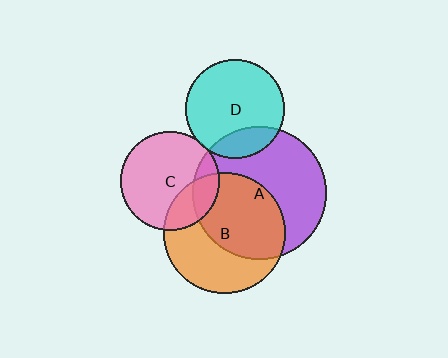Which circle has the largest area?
Circle A (purple).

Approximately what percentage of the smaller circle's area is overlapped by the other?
Approximately 25%.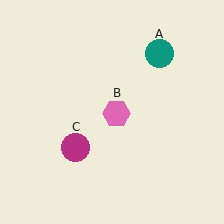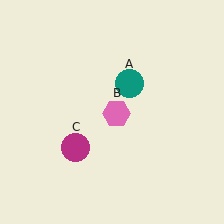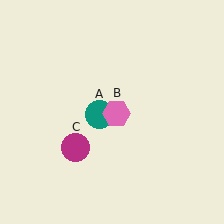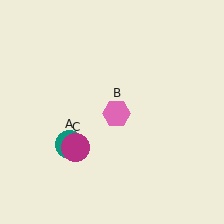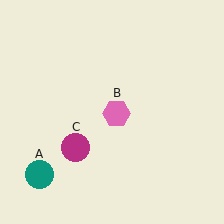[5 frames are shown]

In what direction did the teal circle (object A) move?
The teal circle (object A) moved down and to the left.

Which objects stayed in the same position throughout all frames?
Pink hexagon (object B) and magenta circle (object C) remained stationary.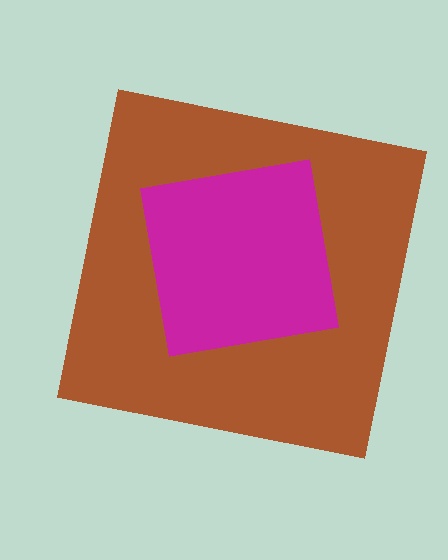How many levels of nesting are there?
2.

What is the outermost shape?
The brown square.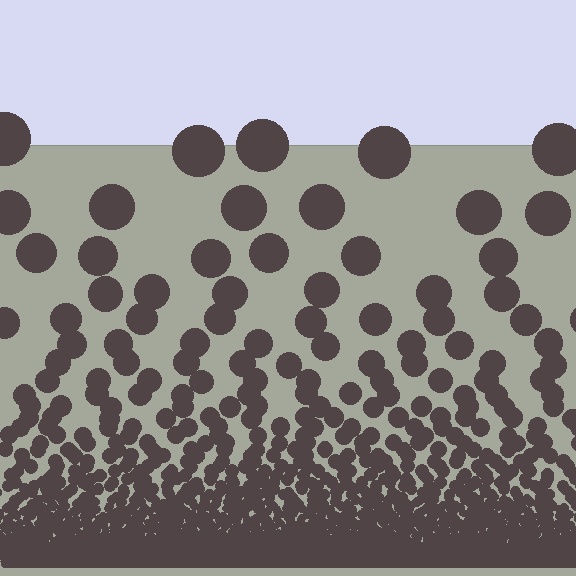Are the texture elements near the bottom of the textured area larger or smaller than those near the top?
Smaller. The gradient is inverted — elements near the bottom are smaller and denser.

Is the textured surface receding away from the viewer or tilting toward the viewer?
The surface appears to tilt toward the viewer. Texture elements get larger and sparser toward the top.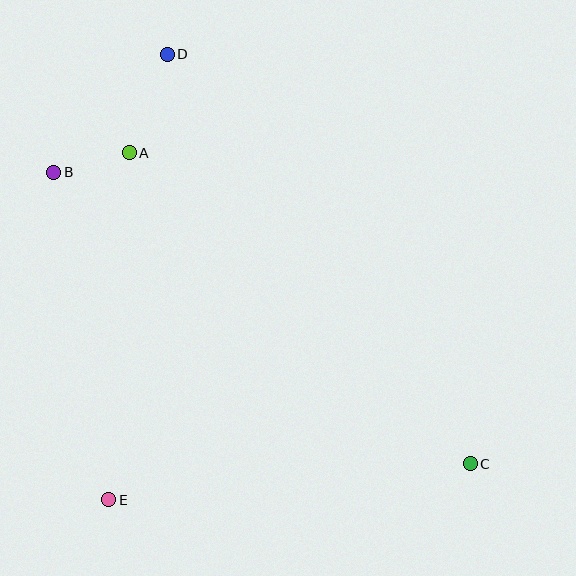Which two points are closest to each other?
Points A and B are closest to each other.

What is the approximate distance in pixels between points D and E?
The distance between D and E is approximately 449 pixels.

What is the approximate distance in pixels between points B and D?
The distance between B and D is approximately 164 pixels.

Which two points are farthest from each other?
Points C and D are farthest from each other.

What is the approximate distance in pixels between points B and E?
The distance between B and E is approximately 332 pixels.